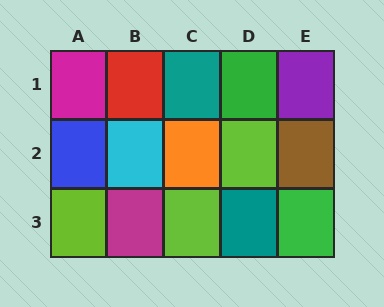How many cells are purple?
1 cell is purple.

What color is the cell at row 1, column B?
Red.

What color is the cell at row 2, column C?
Orange.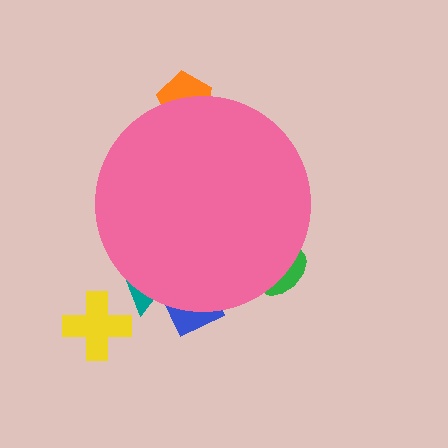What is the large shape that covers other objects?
A pink circle.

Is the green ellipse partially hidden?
Yes, the green ellipse is partially hidden behind the pink circle.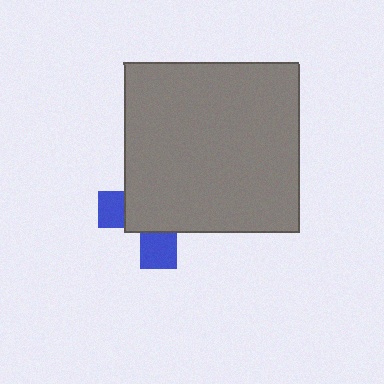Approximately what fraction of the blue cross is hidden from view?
Roughly 69% of the blue cross is hidden behind the gray rectangle.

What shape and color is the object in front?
The object in front is a gray rectangle.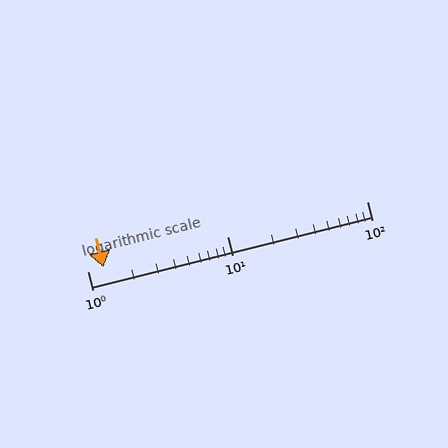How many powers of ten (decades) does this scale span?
The scale spans 2 decades, from 1 to 100.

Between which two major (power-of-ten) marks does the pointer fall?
The pointer is between 1 and 10.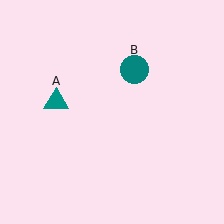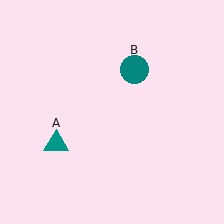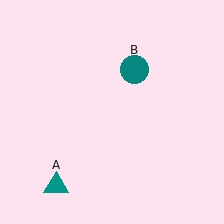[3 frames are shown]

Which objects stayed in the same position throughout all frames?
Teal circle (object B) remained stationary.